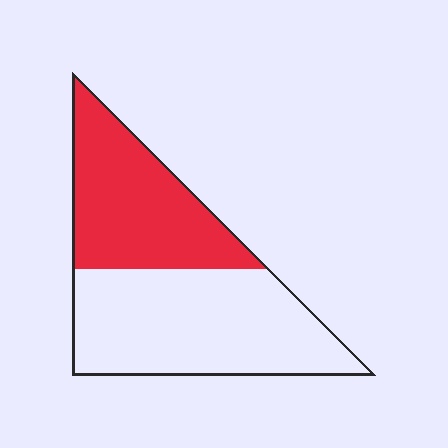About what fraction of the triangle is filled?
About two fifths (2/5).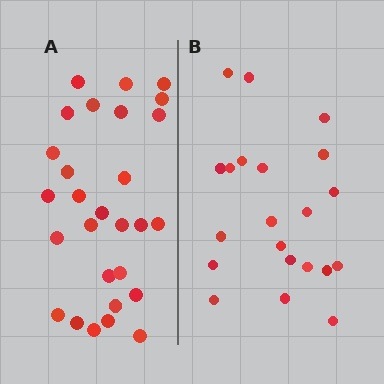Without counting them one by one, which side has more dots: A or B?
Region A (the left region) has more dots.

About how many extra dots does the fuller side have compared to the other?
Region A has roughly 8 or so more dots than region B.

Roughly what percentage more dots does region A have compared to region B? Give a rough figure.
About 35% more.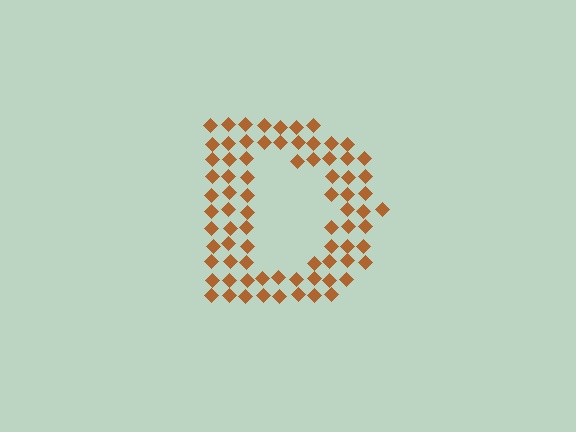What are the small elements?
The small elements are diamonds.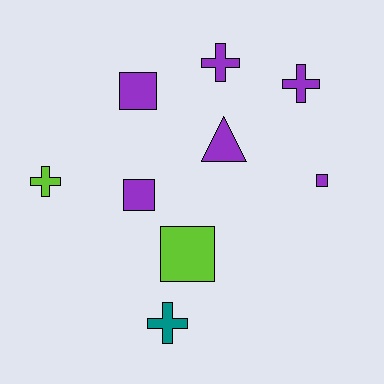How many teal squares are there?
There are no teal squares.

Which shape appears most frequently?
Square, with 4 objects.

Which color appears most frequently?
Purple, with 6 objects.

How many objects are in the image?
There are 9 objects.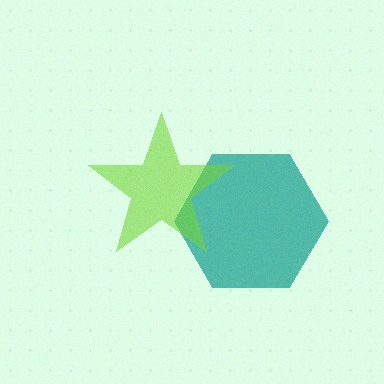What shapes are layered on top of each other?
The layered shapes are: a teal hexagon, a lime star.